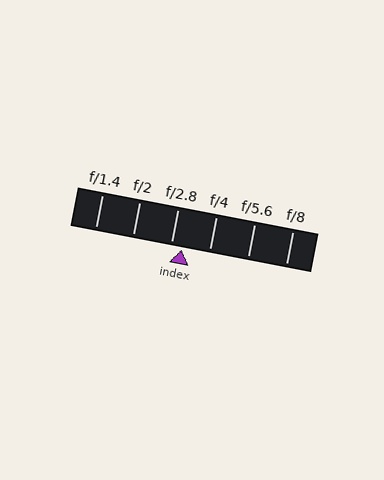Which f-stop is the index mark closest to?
The index mark is closest to f/2.8.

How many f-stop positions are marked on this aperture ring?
There are 6 f-stop positions marked.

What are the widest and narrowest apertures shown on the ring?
The widest aperture shown is f/1.4 and the narrowest is f/8.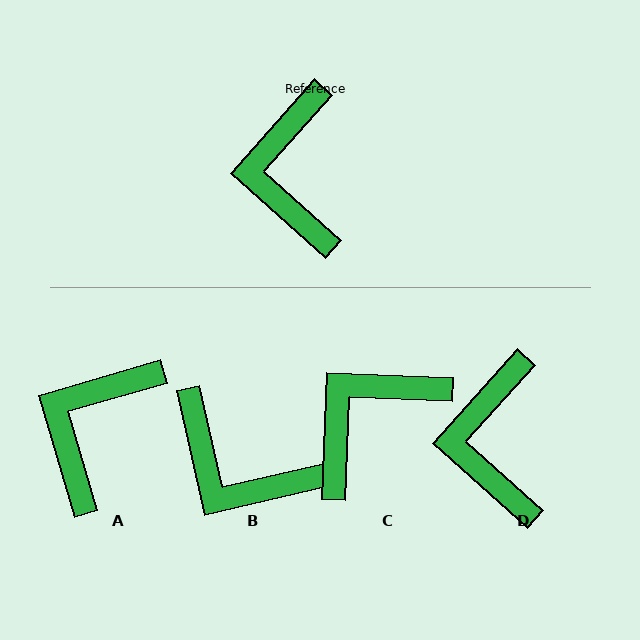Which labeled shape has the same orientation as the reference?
D.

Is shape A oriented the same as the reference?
No, it is off by about 32 degrees.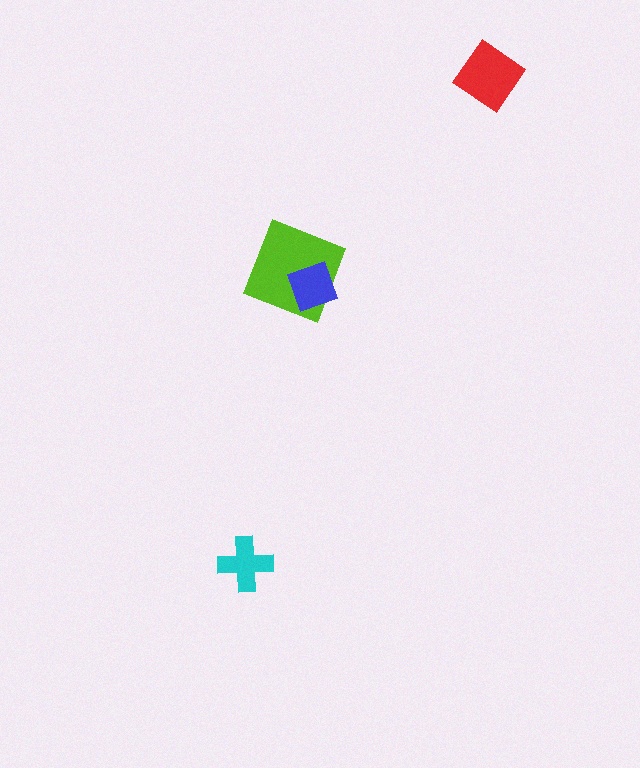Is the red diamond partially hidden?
No, no other shape covers it.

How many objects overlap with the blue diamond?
1 object overlaps with the blue diamond.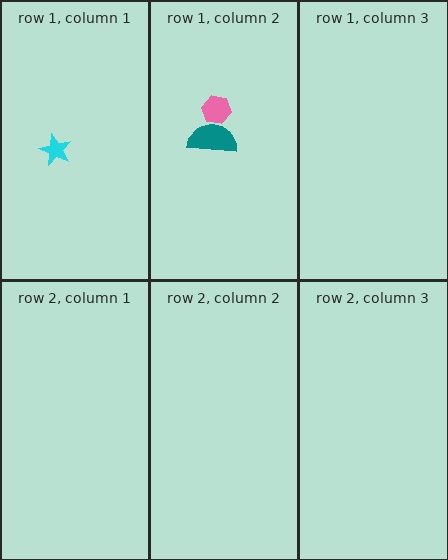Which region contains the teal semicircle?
The row 1, column 2 region.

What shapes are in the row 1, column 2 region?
The pink hexagon, the teal semicircle.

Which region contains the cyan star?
The row 1, column 1 region.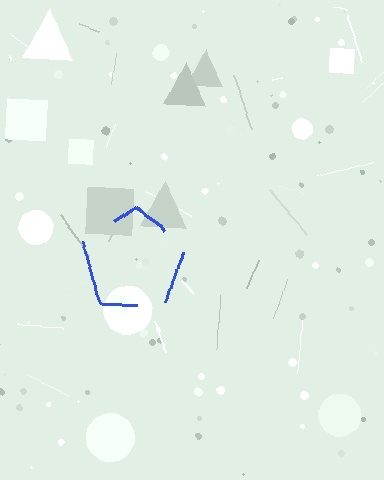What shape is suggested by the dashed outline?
The dashed outline suggests a pentagon.